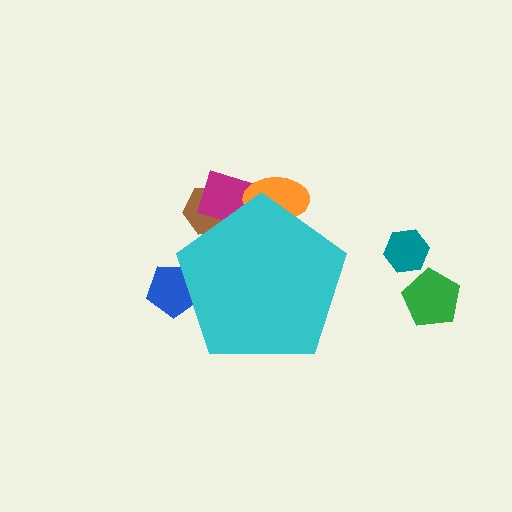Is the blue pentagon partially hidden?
Yes, the blue pentagon is partially hidden behind the cyan pentagon.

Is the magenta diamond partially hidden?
Yes, the magenta diamond is partially hidden behind the cyan pentagon.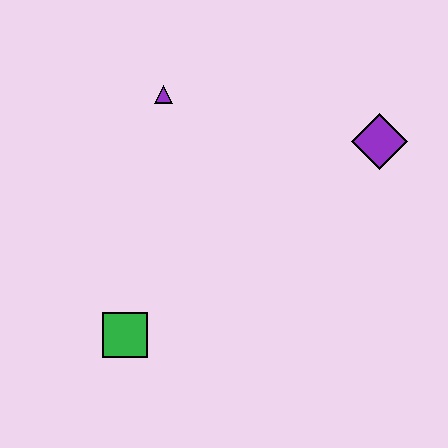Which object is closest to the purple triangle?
The purple diamond is closest to the purple triangle.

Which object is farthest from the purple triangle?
The green square is farthest from the purple triangle.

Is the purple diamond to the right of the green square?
Yes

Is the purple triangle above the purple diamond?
Yes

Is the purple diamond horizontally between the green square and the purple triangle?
No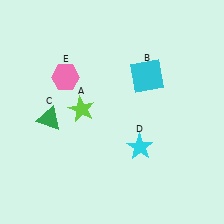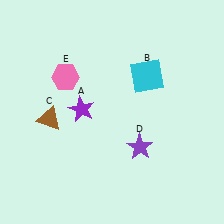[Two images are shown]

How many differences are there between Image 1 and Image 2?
There are 3 differences between the two images.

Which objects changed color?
A changed from lime to purple. C changed from green to brown. D changed from cyan to purple.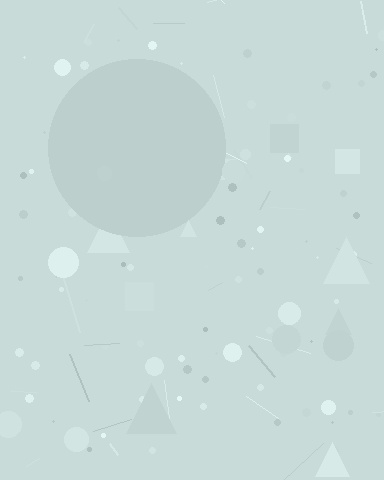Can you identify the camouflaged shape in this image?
The camouflaged shape is a circle.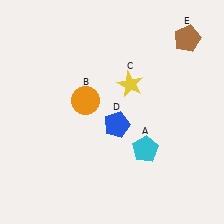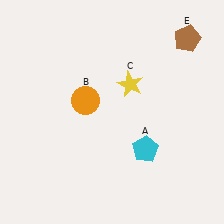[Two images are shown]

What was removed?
The blue pentagon (D) was removed in Image 2.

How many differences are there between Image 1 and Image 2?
There is 1 difference between the two images.